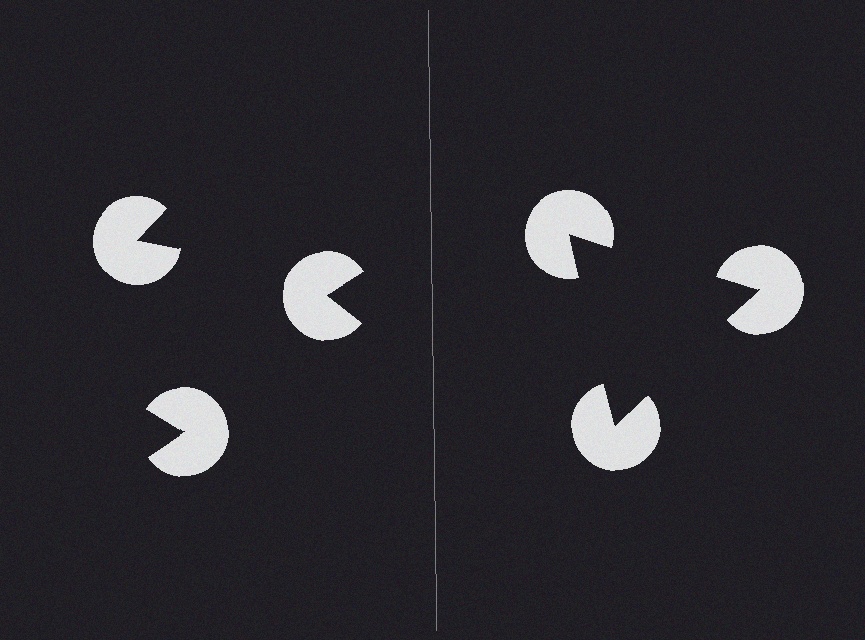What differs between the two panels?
The pac-man discs are positioned identically on both sides; only the wedge orientations differ. On the right they align to a triangle; on the left they are misaligned.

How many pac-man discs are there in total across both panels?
6 — 3 on each side.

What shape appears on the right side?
An illusory triangle.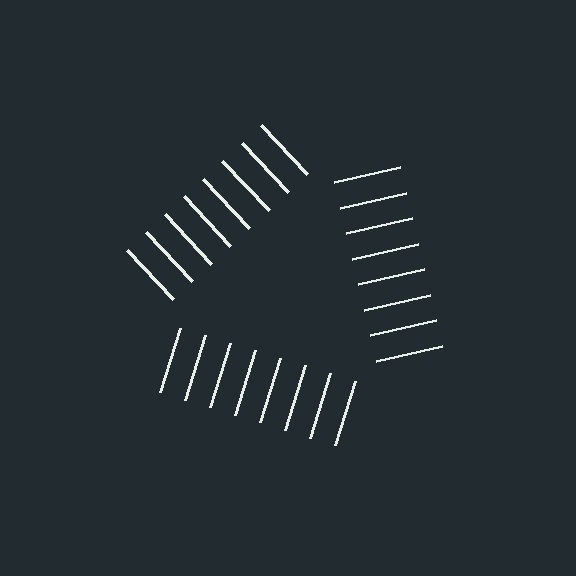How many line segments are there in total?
24 — 8 along each of the 3 edges.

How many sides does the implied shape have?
3 sides — the line-ends trace a triangle.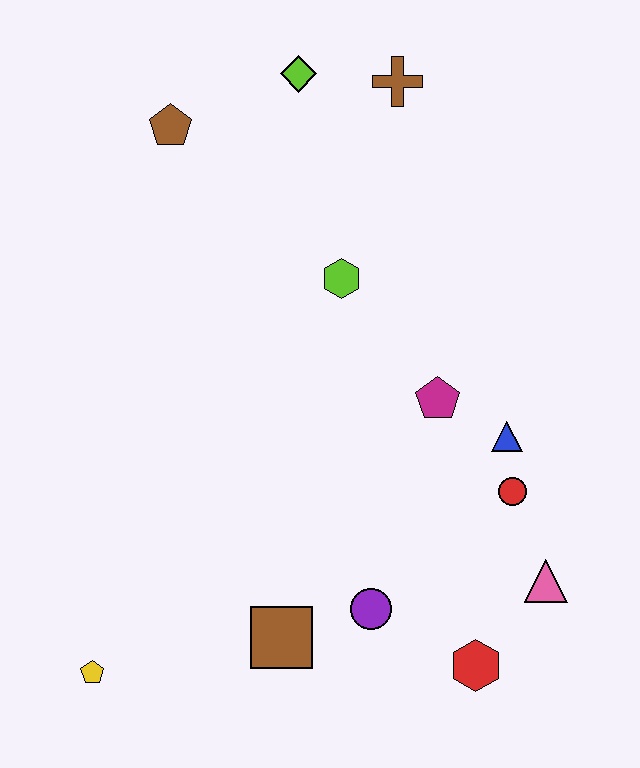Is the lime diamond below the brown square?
No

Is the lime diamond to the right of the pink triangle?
No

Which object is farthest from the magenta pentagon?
The yellow pentagon is farthest from the magenta pentagon.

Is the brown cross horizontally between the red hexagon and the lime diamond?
Yes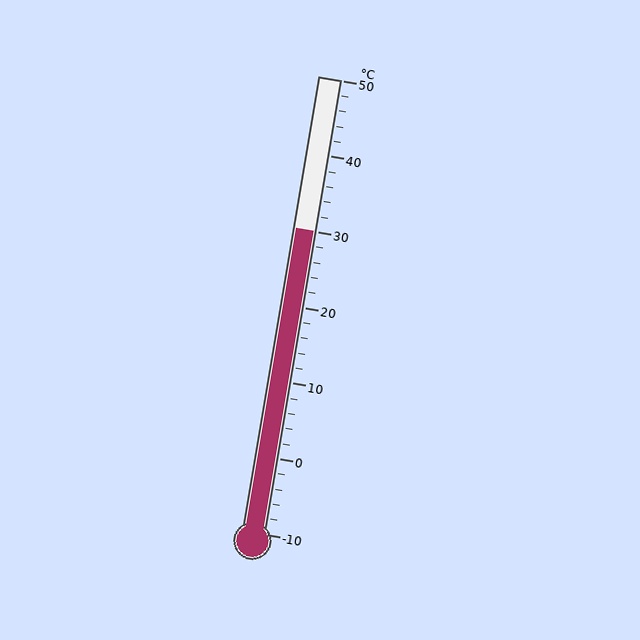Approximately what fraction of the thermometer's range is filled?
The thermometer is filled to approximately 65% of its range.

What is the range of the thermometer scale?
The thermometer scale ranges from -10°C to 50°C.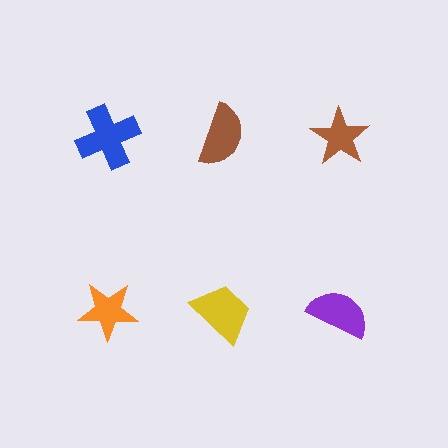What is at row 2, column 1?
An orange star.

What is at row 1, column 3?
A brown star.